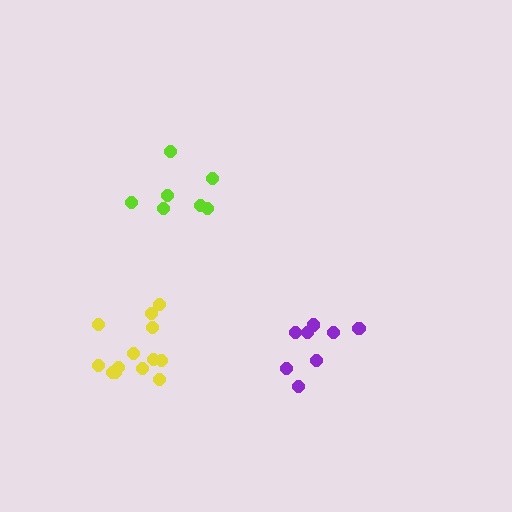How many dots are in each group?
Group 1: 13 dots, Group 2: 7 dots, Group 3: 8 dots (28 total).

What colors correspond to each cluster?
The clusters are colored: yellow, lime, purple.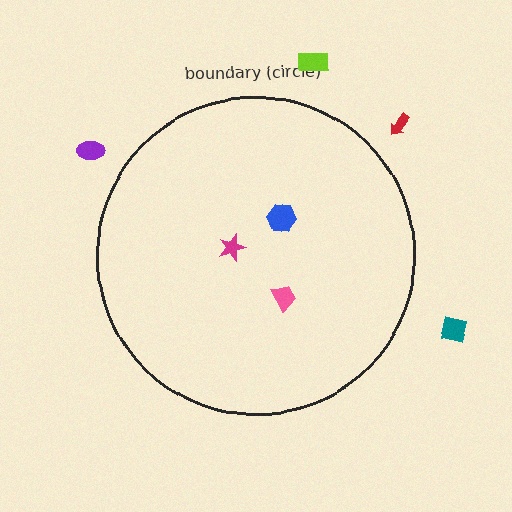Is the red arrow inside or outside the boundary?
Outside.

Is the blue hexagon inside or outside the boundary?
Inside.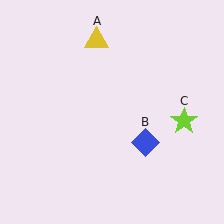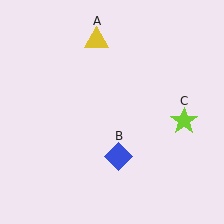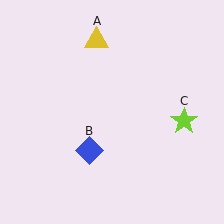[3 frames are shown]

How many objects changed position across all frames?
1 object changed position: blue diamond (object B).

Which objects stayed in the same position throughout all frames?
Yellow triangle (object A) and lime star (object C) remained stationary.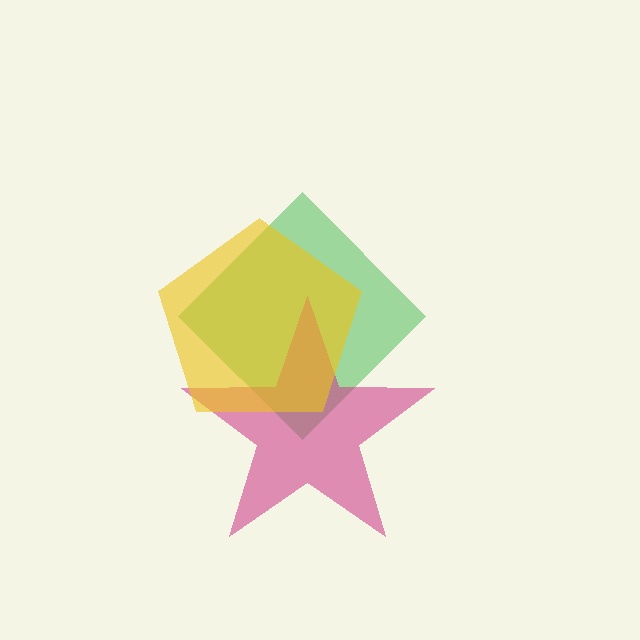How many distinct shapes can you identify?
There are 3 distinct shapes: a green diamond, a magenta star, a yellow pentagon.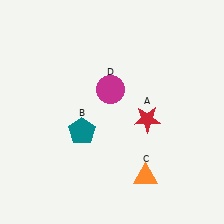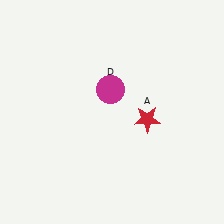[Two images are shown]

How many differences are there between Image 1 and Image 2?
There are 2 differences between the two images.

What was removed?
The orange triangle (C), the teal pentagon (B) were removed in Image 2.